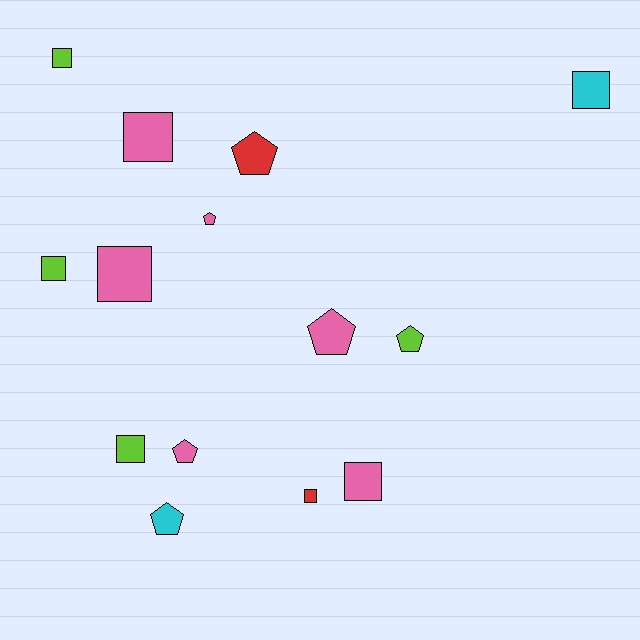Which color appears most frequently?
Pink, with 6 objects.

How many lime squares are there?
There are 3 lime squares.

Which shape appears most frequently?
Square, with 8 objects.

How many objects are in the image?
There are 14 objects.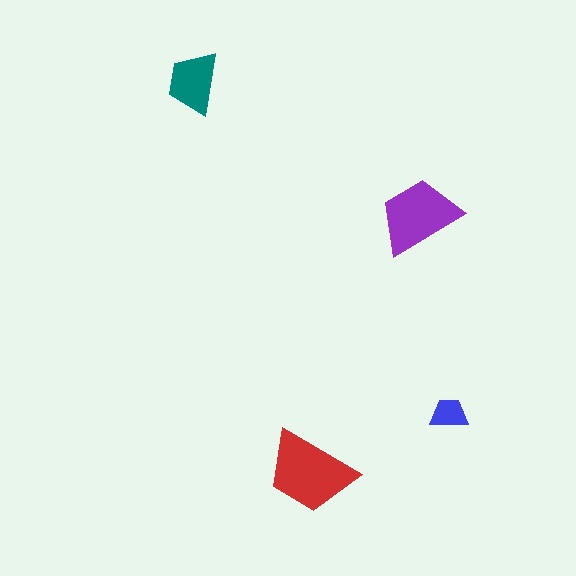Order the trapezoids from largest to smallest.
the red one, the purple one, the teal one, the blue one.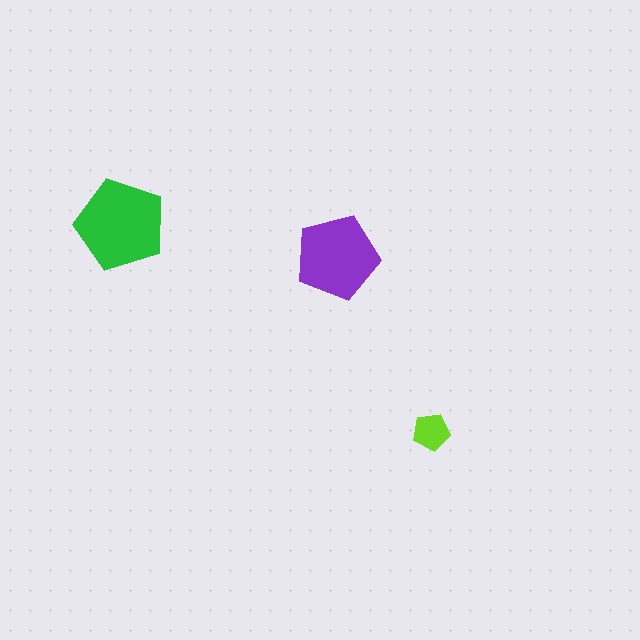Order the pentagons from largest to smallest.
the green one, the purple one, the lime one.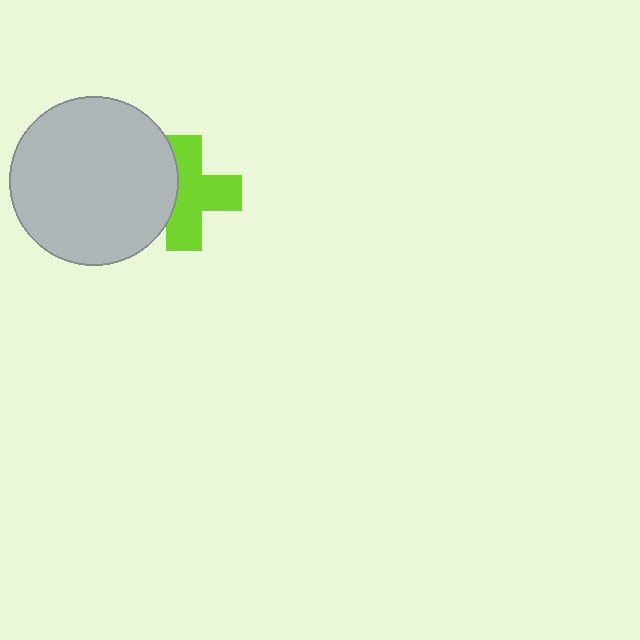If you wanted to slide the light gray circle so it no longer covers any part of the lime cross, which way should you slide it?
Slide it left — that is the most direct way to separate the two shapes.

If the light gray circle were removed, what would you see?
You would see the complete lime cross.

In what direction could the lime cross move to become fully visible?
The lime cross could move right. That would shift it out from behind the light gray circle entirely.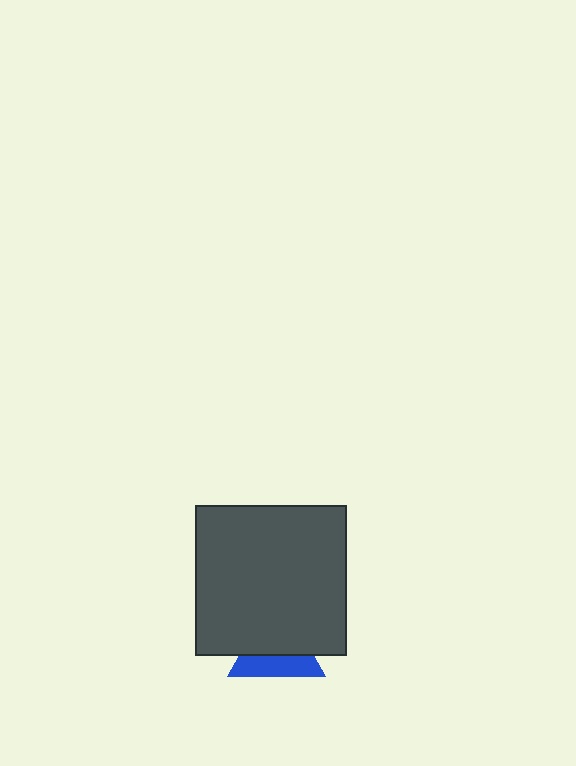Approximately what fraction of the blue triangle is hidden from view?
Roughly 56% of the blue triangle is hidden behind the dark gray square.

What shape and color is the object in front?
The object in front is a dark gray square.